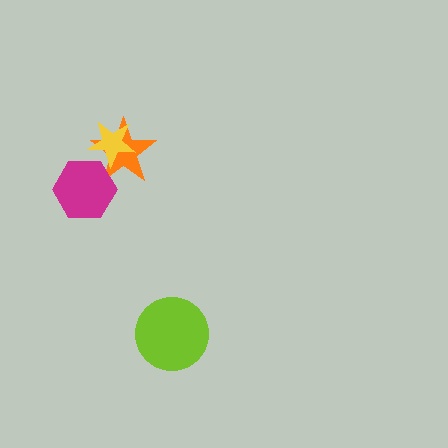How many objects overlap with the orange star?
2 objects overlap with the orange star.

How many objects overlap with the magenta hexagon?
1 object overlaps with the magenta hexagon.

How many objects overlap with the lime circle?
0 objects overlap with the lime circle.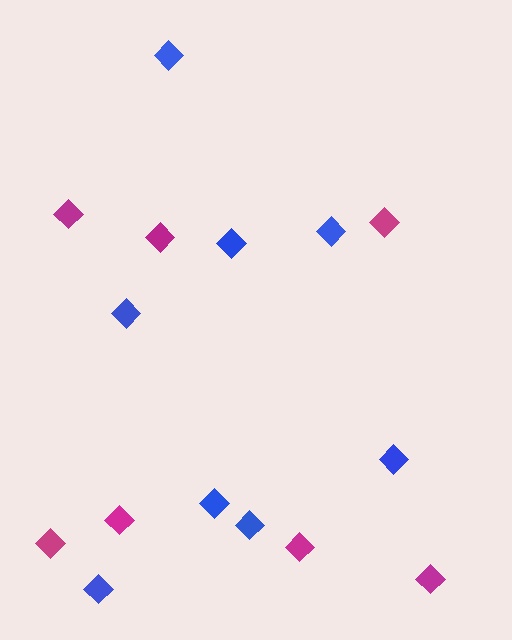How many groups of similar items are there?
There are 2 groups: one group of blue diamonds (8) and one group of magenta diamonds (7).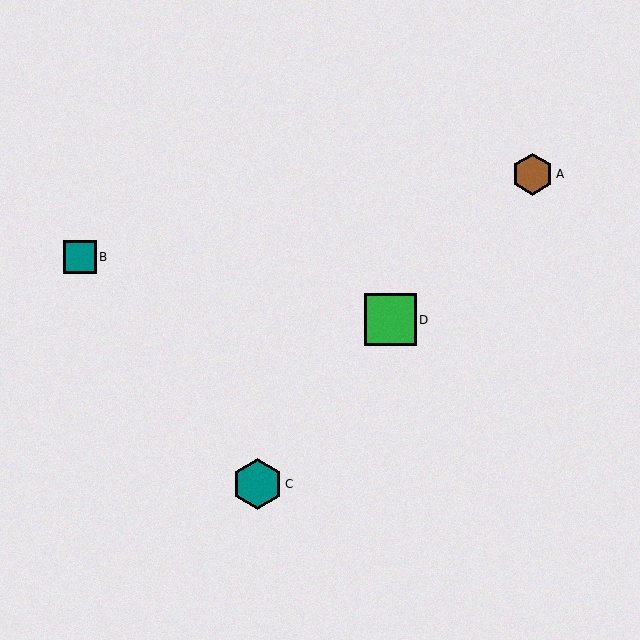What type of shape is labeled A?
Shape A is a brown hexagon.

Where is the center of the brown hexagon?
The center of the brown hexagon is at (532, 174).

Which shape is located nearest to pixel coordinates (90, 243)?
The teal square (labeled B) at (80, 257) is nearest to that location.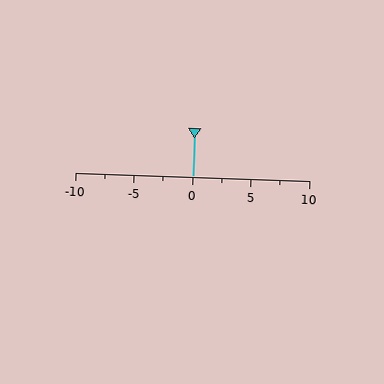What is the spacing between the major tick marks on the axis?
The major ticks are spaced 5 apart.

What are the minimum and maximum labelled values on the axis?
The axis runs from -10 to 10.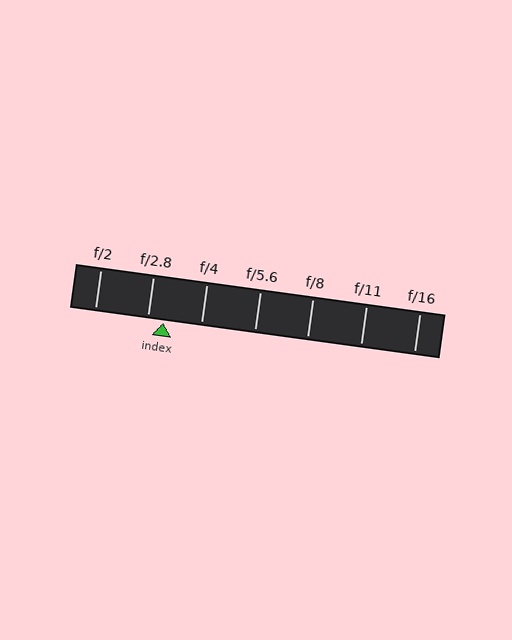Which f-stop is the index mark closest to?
The index mark is closest to f/2.8.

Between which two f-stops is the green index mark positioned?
The index mark is between f/2.8 and f/4.